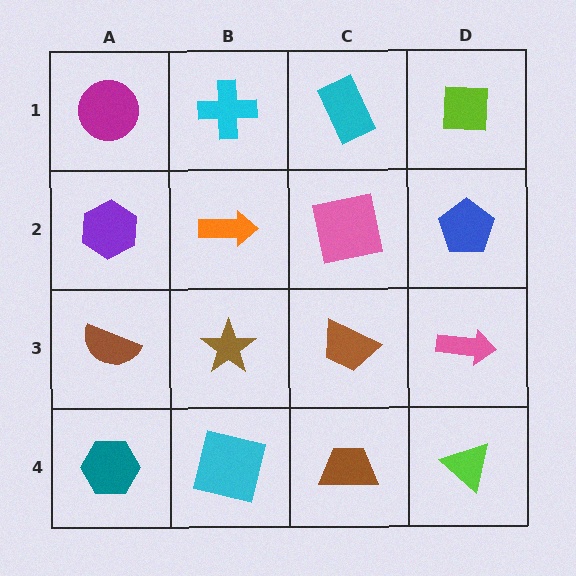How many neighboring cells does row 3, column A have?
3.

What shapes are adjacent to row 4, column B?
A brown star (row 3, column B), a teal hexagon (row 4, column A), a brown trapezoid (row 4, column C).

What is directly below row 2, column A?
A brown semicircle.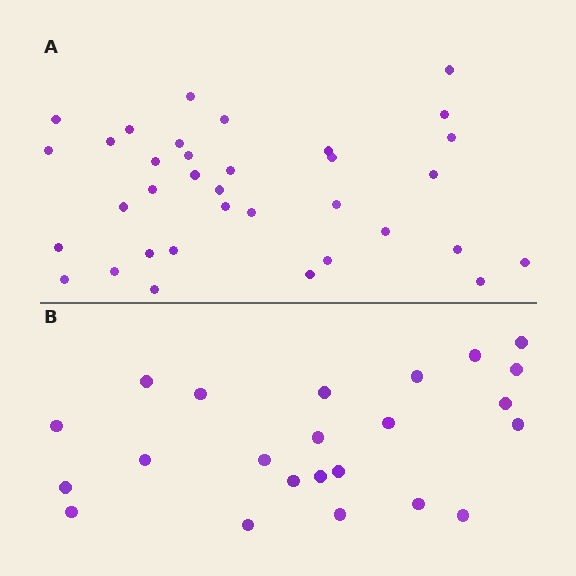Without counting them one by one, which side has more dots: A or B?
Region A (the top region) has more dots.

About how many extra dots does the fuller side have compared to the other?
Region A has roughly 12 or so more dots than region B.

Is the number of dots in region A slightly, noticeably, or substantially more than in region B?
Region A has substantially more. The ratio is roughly 1.5 to 1.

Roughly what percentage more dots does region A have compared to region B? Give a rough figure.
About 50% more.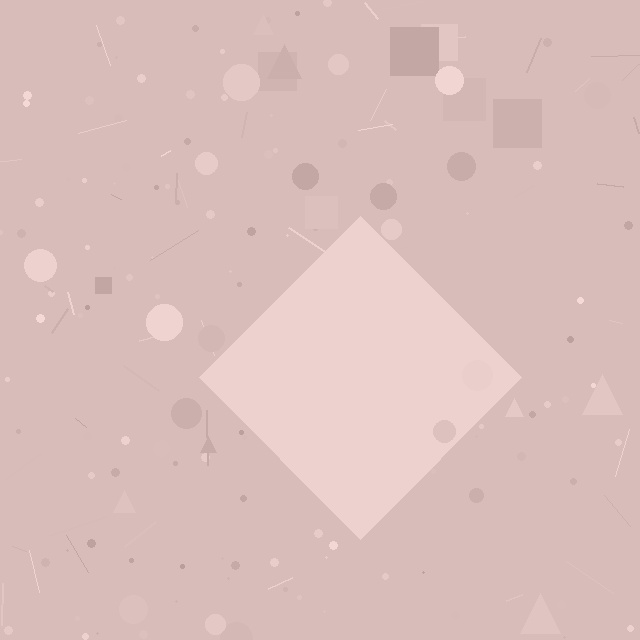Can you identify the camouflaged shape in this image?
The camouflaged shape is a diamond.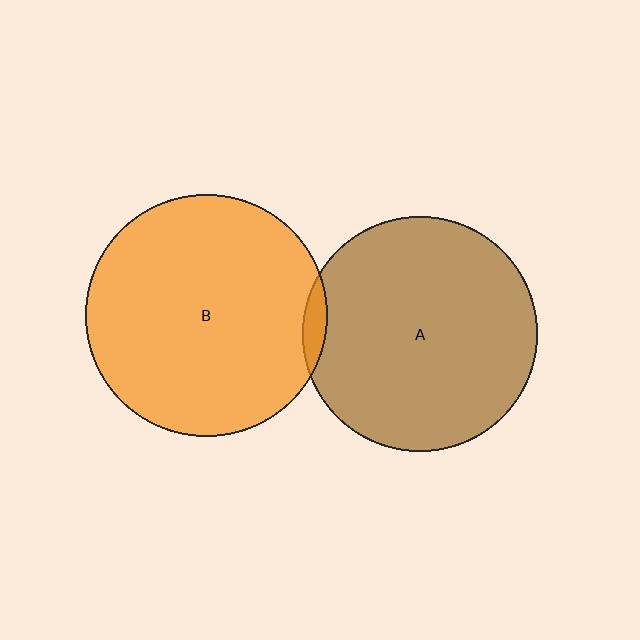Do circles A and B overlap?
Yes.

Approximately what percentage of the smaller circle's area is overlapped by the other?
Approximately 5%.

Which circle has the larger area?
Circle B (orange).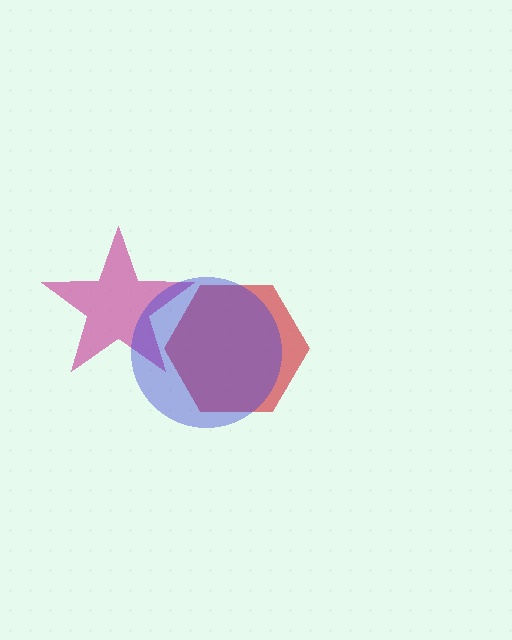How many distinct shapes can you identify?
There are 3 distinct shapes: a red hexagon, a magenta star, a blue circle.